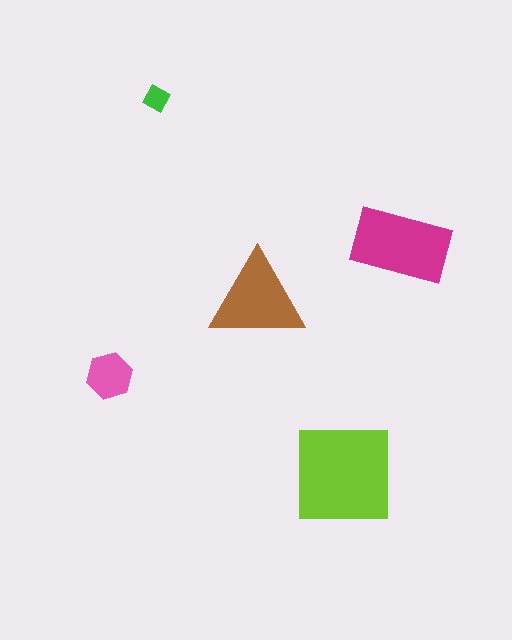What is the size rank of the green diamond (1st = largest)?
5th.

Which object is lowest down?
The lime square is bottommost.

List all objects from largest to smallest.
The lime square, the magenta rectangle, the brown triangle, the pink hexagon, the green diamond.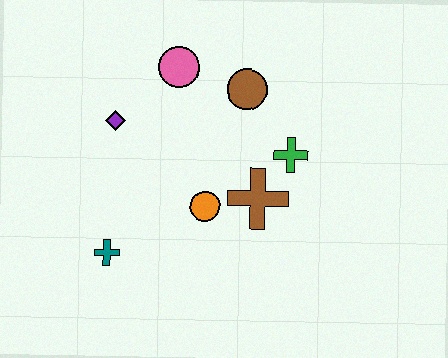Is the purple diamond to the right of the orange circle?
No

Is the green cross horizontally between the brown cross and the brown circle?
No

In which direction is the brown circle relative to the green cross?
The brown circle is above the green cross.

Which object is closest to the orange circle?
The brown cross is closest to the orange circle.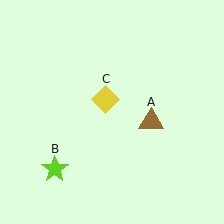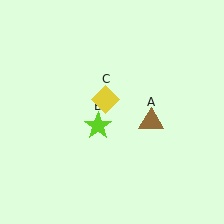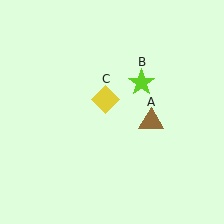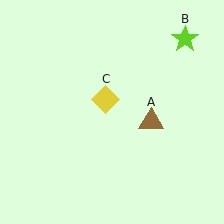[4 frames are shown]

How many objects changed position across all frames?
1 object changed position: lime star (object B).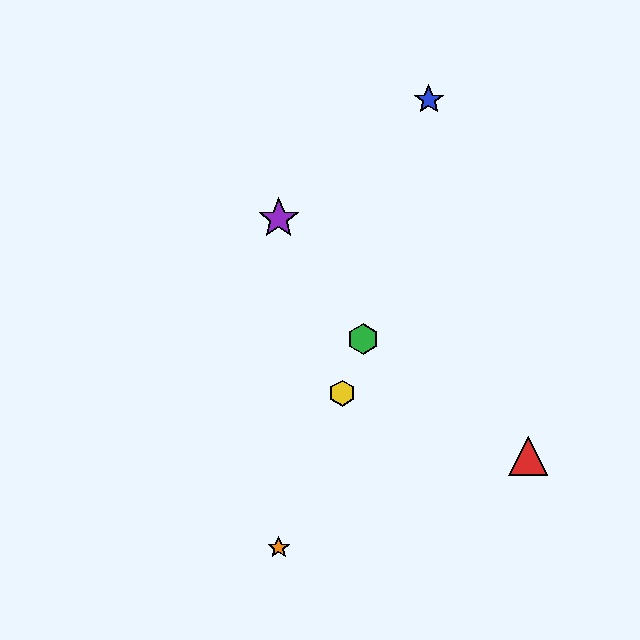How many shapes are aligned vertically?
2 shapes (the purple star, the orange star) are aligned vertically.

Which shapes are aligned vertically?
The purple star, the orange star are aligned vertically.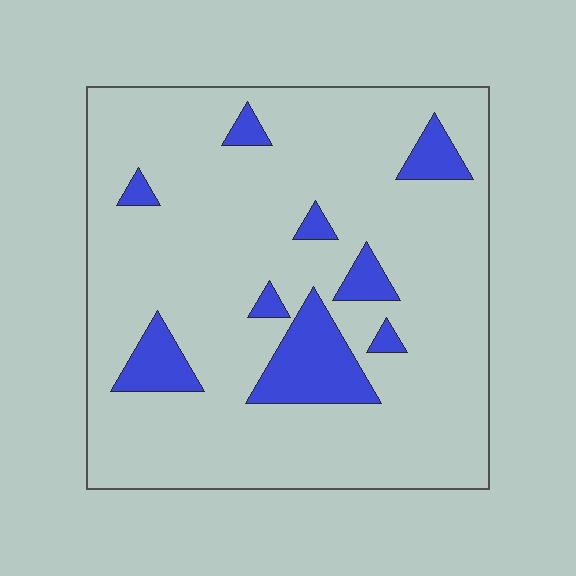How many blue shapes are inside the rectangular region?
9.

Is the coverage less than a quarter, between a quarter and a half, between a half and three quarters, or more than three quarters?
Less than a quarter.